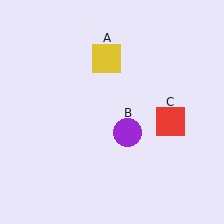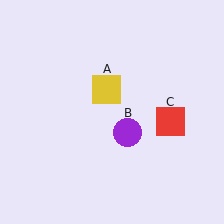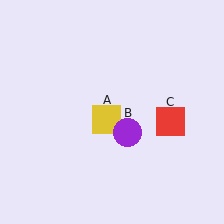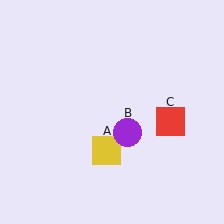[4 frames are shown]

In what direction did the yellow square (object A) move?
The yellow square (object A) moved down.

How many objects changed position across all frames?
1 object changed position: yellow square (object A).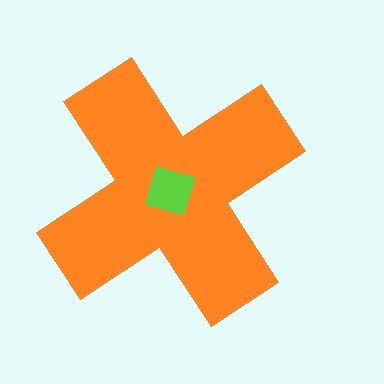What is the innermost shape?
The lime diamond.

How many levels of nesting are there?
2.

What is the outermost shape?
The orange cross.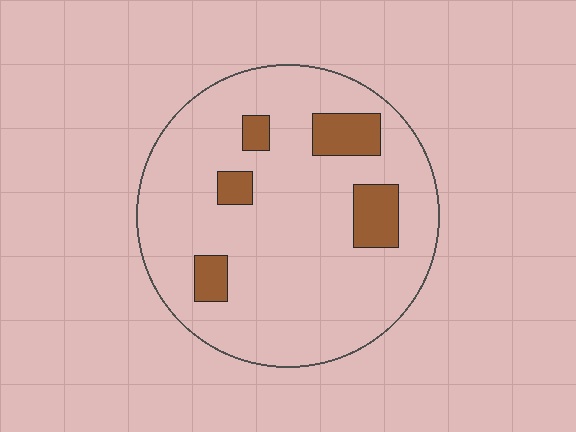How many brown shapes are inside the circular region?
5.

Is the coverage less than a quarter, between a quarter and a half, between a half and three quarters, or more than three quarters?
Less than a quarter.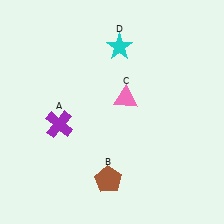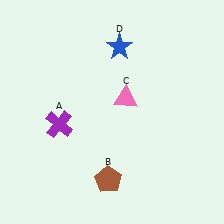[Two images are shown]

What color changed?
The star (D) changed from cyan in Image 1 to blue in Image 2.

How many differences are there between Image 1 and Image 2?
There is 1 difference between the two images.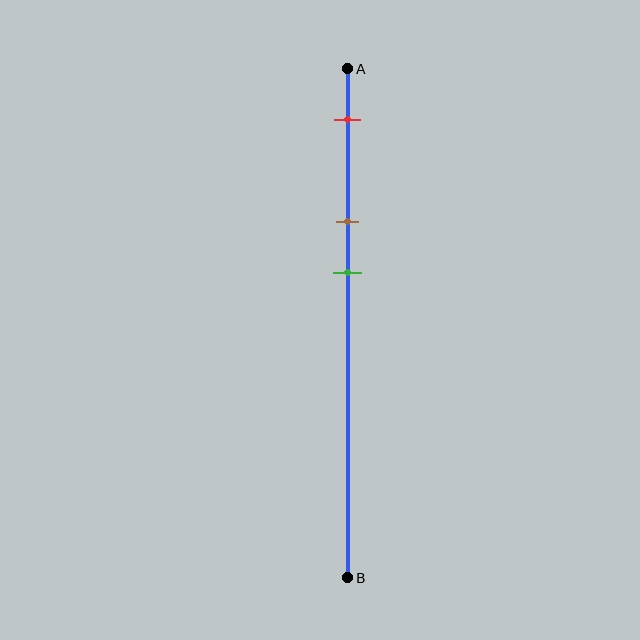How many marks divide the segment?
There are 3 marks dividing the segment.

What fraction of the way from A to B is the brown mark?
The brown mark is approximately 30% (0.3) of the way from A to B.